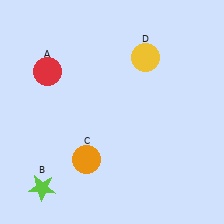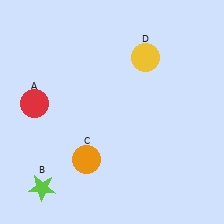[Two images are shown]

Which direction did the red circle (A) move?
The red circle (A) moved down.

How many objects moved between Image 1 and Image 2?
1 object moved between the two images.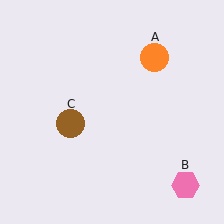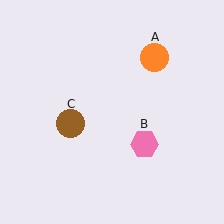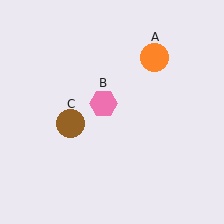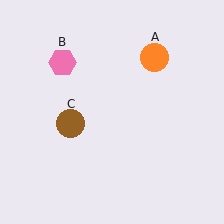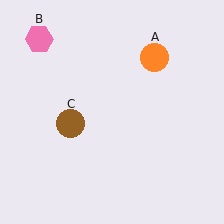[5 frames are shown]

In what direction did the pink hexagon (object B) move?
The pink hexagon (object B) moved up and to the left.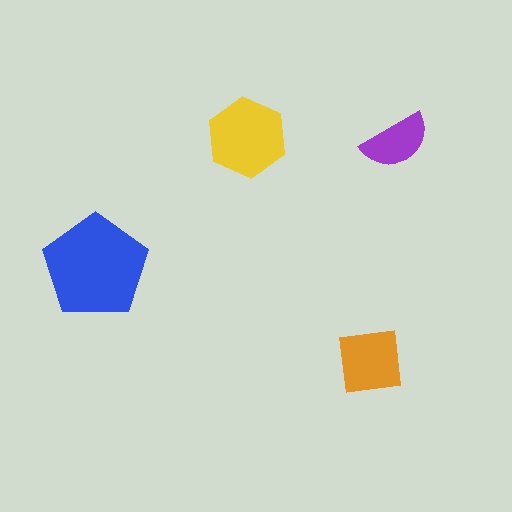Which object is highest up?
The yellow hexagon is topmost.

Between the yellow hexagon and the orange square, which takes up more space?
The yellow hexagon.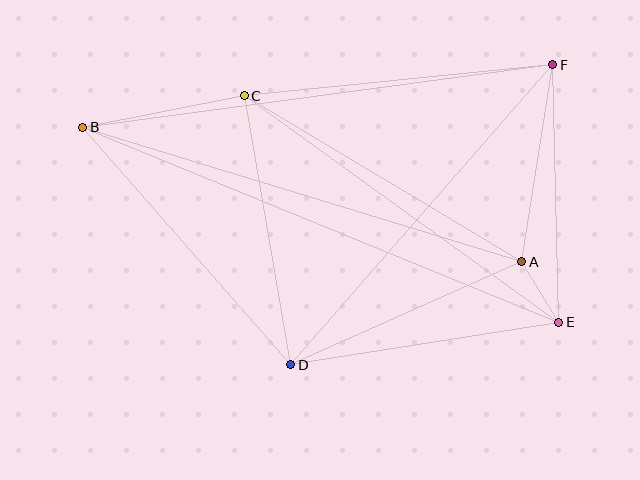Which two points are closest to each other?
Points A and E are closest to each other.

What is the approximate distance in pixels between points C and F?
The distance between C and F is approximately 310 pixels.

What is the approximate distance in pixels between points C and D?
The distance between C and D is approximately 273 pixels.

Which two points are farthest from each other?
Points B and E are farthest from each other.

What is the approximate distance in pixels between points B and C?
The distance between B and C is approximately 164 pixels.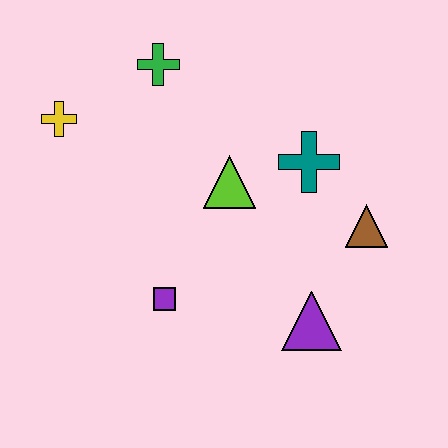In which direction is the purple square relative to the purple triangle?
The purple square is to the left of the purple triangle.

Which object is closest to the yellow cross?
The green cross is closest to the yellow cross.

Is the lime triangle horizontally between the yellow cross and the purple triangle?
Yes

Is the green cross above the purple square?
Yes